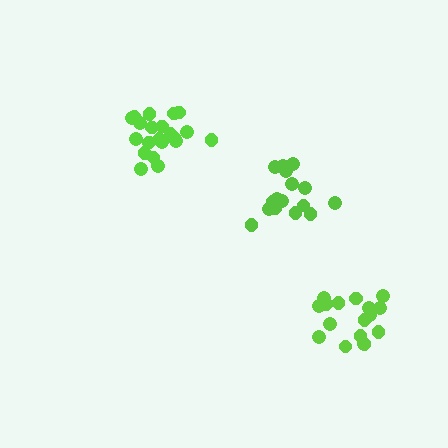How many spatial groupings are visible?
There are 3 spatial groupings.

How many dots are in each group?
Group 1: 17 dots, Group 2: 21 dots, Group 3: 16 dots (54 total).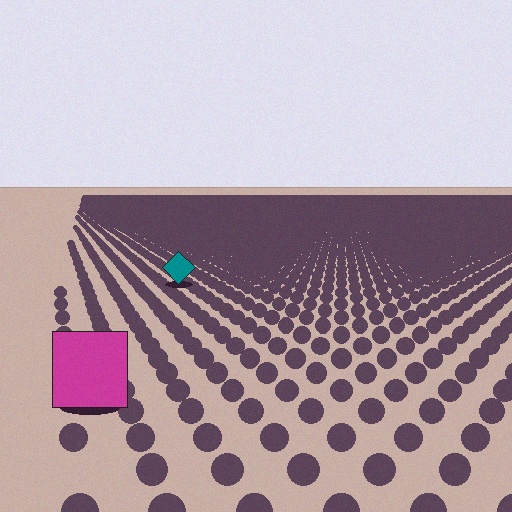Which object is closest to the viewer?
The magenta square is closest. The texture marks near it are larger and more spread out.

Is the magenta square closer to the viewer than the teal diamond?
Yes. The magenta square is closer — you can tell from the texture gradient: the ground texture is coarser near it.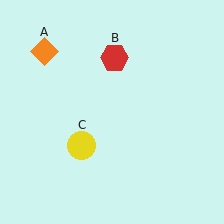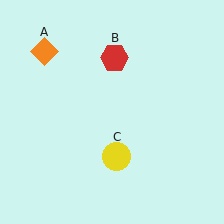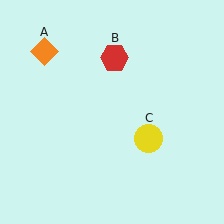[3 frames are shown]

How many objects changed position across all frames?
1 object changed position: yellow circle (object C).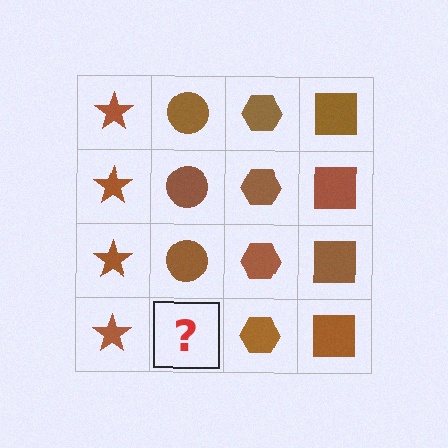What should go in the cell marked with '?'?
The missing cell should contain a brown circle.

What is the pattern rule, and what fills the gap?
The rule is that each column has a consistent shape. The gap should be filled with a brown circle.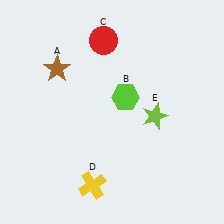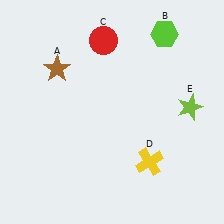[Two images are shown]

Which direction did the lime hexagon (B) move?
The lime hexagon (B) moved up.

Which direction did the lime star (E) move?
The lime star (E) moved right.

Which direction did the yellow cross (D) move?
The yellow cross (D) moved right.